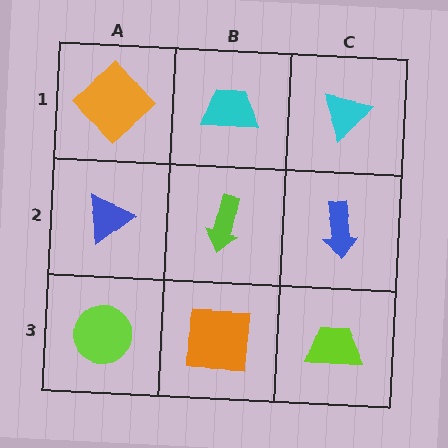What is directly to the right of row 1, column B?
A cyan triangle.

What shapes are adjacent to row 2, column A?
An orange diamond (row 1, column A), a lime circle (row 3, column A), a lime arrow (row 2, column B).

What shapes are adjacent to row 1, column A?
A blue triangle (row 2, column A), a cyan trapezoid (row 1, column B).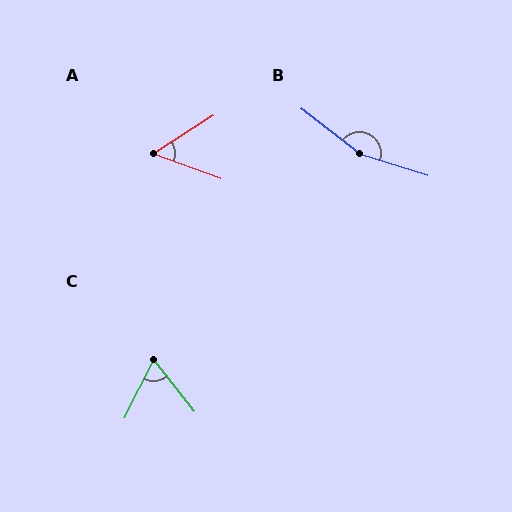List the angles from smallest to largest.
A (53°), C (65°), B (159°).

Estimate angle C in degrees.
Approximately 65 degrees.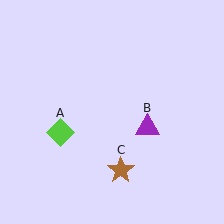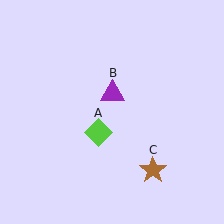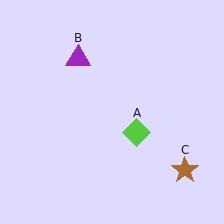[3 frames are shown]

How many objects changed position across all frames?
3 objects changed position: lime diamond (object A), purple triangle (object B), brown star (object C).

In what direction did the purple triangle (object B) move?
The purple triangle (object B) moved up and to the left.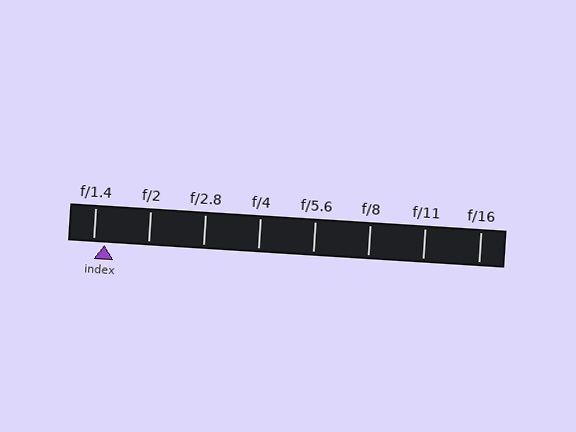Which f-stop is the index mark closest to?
The index mark is closest to f/1.4.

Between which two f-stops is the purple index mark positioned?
The index mark is between f/1.4 and f/2.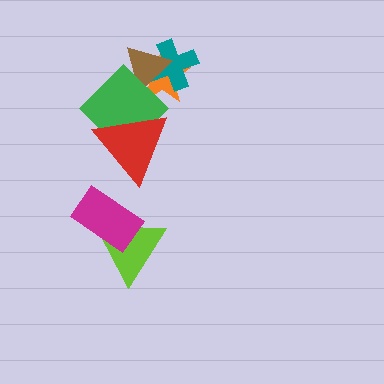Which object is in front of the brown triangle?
The green diamond is in front of the brown triangle.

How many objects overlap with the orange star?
3 objects overlap with the orange star.